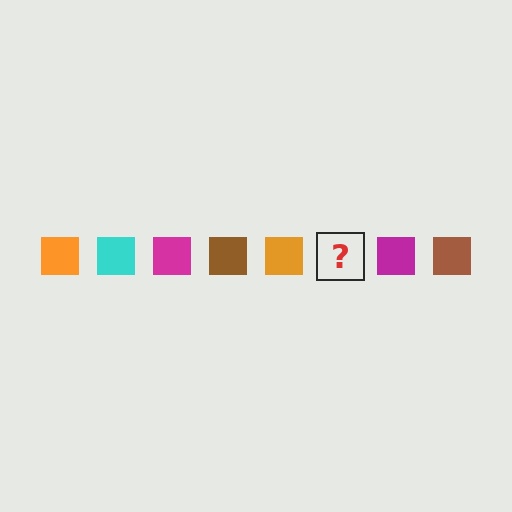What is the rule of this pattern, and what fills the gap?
The rule is that the pattern cycles through orange, cyan, magenta, brown squares. The gap should be filled with a cyan square.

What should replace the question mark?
The question mark should be replaced with a cyan square.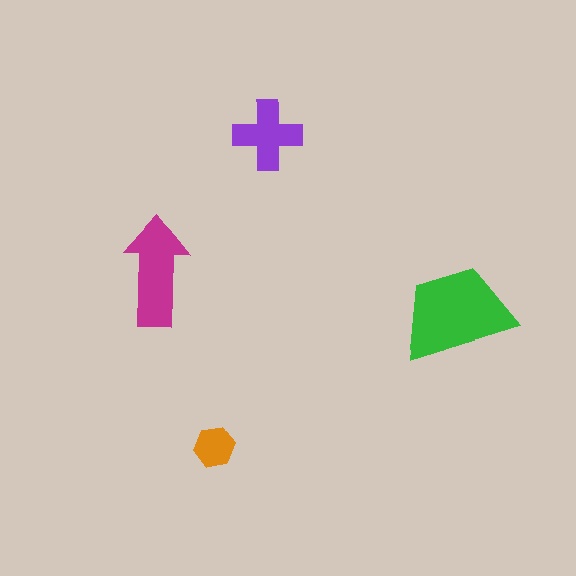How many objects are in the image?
There are 4 objects in the image.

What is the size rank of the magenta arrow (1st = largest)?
2nd.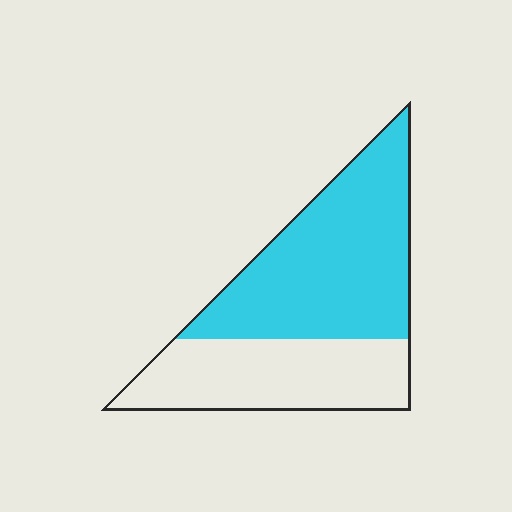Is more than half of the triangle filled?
Yes.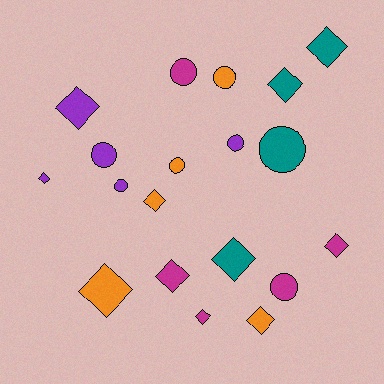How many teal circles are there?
There is 1 teal circle.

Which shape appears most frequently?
Diamond, with 11 objects.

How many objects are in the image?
There are 19 objects.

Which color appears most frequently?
Orange, with 5 objects.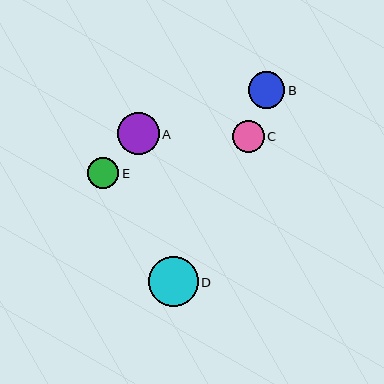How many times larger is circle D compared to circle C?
Circle D is approximately 1.6 times the size of circle C.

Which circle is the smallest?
Circle E is the smallest with a size of approximately 31 pixels.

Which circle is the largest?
Circle D is the largest with a size of approximately 50 pixels.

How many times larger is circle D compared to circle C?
Circle D is approximately 1.6 times the size of circle C.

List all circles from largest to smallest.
From largest to smallest: D, A, B, C, E.